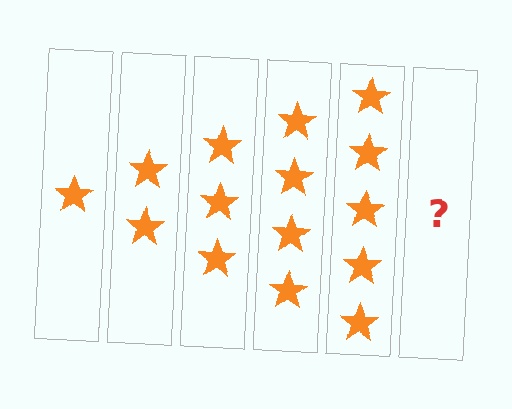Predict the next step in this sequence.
The next step is 6 stars.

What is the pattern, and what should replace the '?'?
The pattern is that each step adds one more star. The '?' should be 6 stars.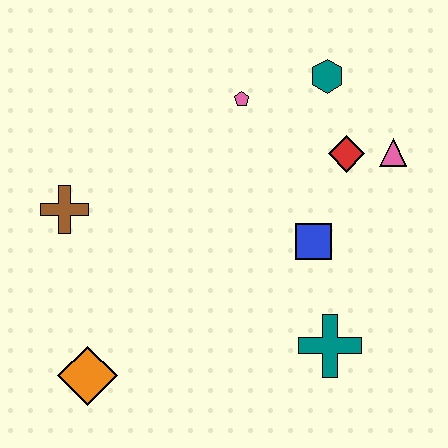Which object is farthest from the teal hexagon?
The orange diamond is farthest from the teal hexagon.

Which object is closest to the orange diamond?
The brown cross is closest to the orange diamond.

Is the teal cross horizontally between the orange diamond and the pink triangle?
Yes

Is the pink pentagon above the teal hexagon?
No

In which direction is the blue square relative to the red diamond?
The blue square is below the red diamond.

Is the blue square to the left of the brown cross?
No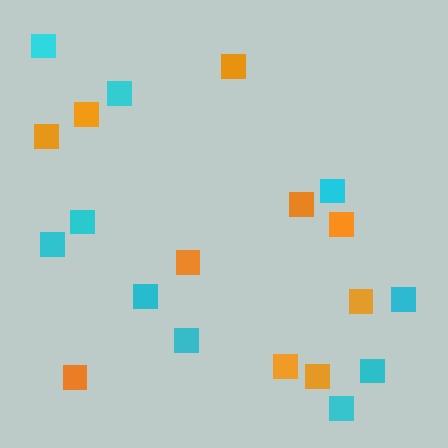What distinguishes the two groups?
There are 2 groups: one group of orange squares (10) and one group of cyan squares (10).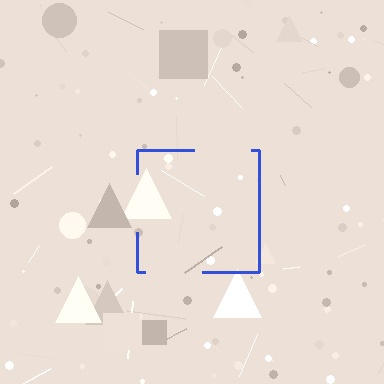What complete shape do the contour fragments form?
The contour fragments form a square.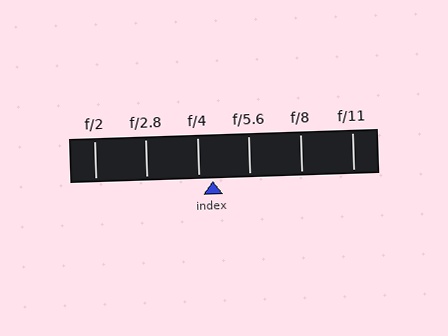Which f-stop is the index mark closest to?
The index mark is closest to f/4.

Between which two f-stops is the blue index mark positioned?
The index mark is between f/4 and f/5.6.